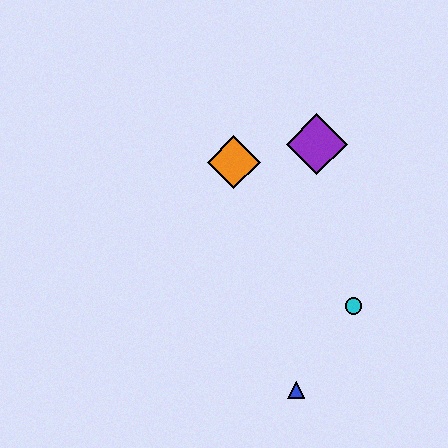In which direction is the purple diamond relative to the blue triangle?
The purple diamond is above the blue triangle.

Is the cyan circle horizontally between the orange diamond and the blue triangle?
No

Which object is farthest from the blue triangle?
The purple diamond is farthest from the blue triangle.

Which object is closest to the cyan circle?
The blue triangle is closest to the cyan circle.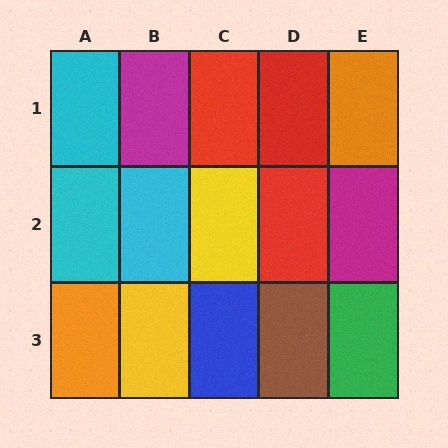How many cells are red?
3 cells are red.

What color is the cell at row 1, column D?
Red.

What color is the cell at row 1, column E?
Orange.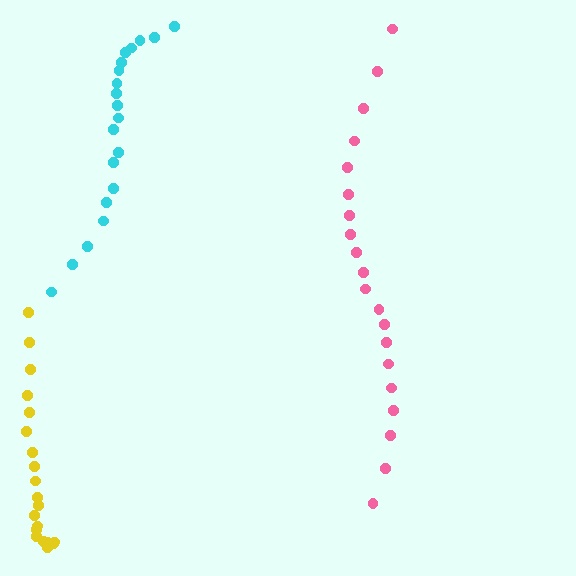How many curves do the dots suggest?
There are 3 distinct paths.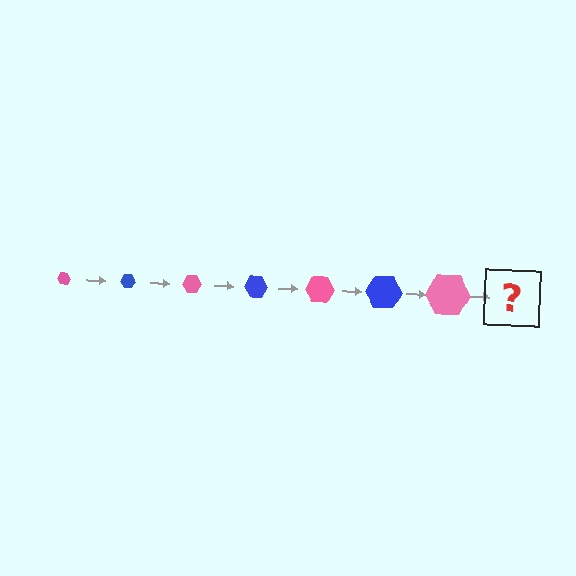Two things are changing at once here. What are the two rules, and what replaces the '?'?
The two rules are that the hexagon grows larger each step and the color cycles through pink and blue. The '?' should be a blue hexagon, larger than the previous one.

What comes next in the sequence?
The next element should be a blue hexagon, larger than the previous one.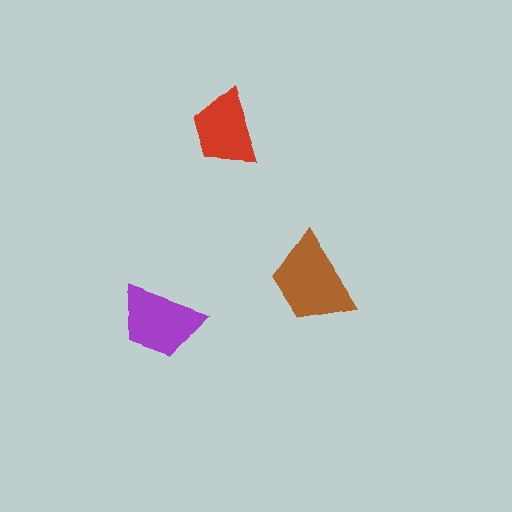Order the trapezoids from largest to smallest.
the brown one, the purple one, the red one.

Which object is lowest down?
The purple trapezoid is bottommost.